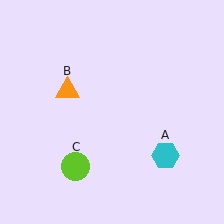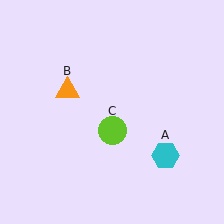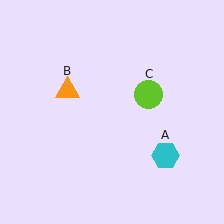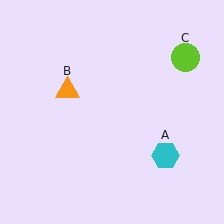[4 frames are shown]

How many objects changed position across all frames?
1 object changed position: lime circle (object C).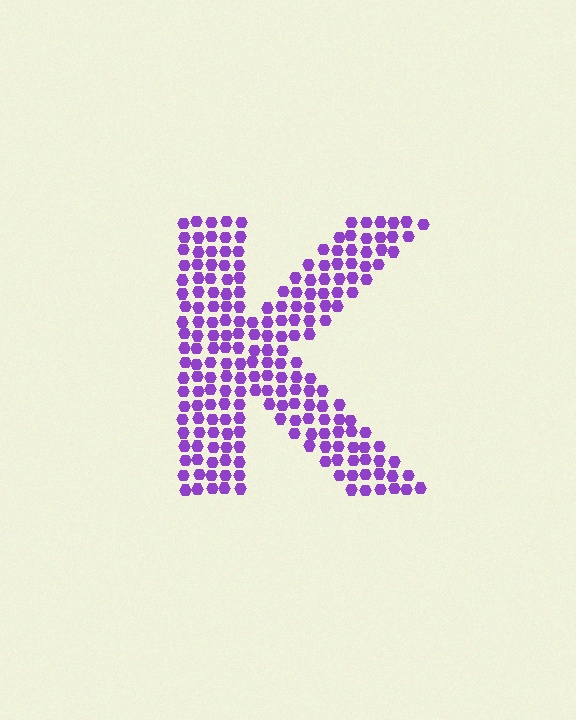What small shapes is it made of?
It is made of small hexagons.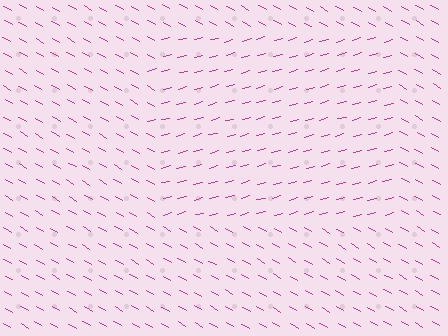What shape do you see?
I see a rectangle.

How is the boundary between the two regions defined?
The boundary is defined purely by a change in line orientation (approximately 45 degrees difference). All lines are the same color and thickness.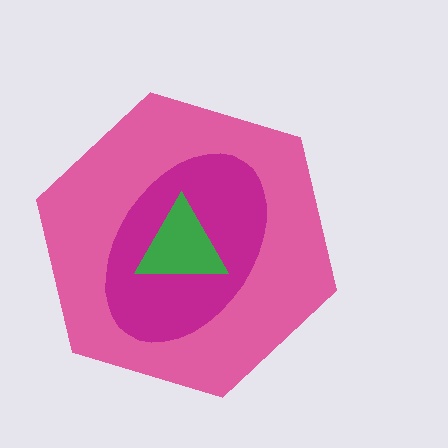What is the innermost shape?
The green triangle.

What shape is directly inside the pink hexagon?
The magenta ellipse.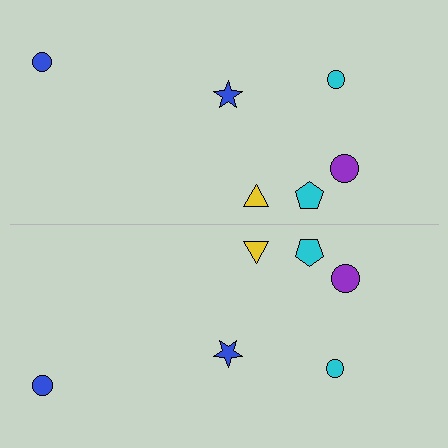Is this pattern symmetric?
Yes, this pattern has bilateral (reflection) symmetry.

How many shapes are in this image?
There are 12 shapes in this image.